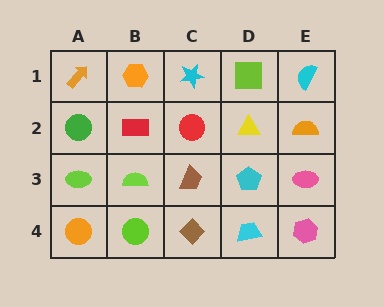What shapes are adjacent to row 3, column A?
A green circle (row 2, column A), an orange circle (row 4, column A), a lime semicircle (row 3, column B).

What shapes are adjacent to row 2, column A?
An orange arrow (row 1, column A), a lime ellipse (row 3, column A), a red rectangle (row 2, column B).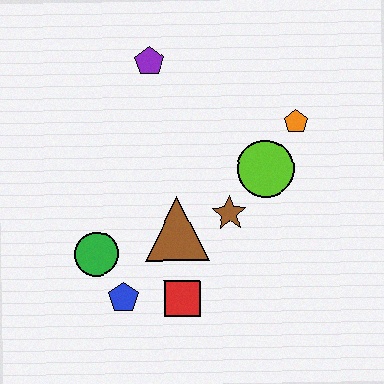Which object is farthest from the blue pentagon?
The orange pentagon is farthest from the blue pentagon.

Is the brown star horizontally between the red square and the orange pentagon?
Yes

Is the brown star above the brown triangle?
Yes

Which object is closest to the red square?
The blue pentagon is closest to the red square.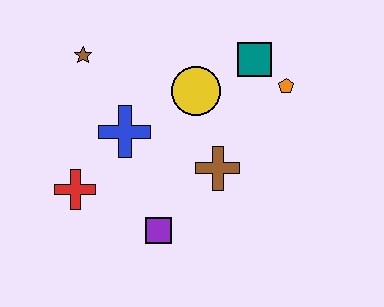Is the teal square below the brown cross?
No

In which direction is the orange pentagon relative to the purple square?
The orange pentagon is above the purple square.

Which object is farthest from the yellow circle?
The red cross is farthest from the yellow circle.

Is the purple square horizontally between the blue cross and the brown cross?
Yes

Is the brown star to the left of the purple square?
Yes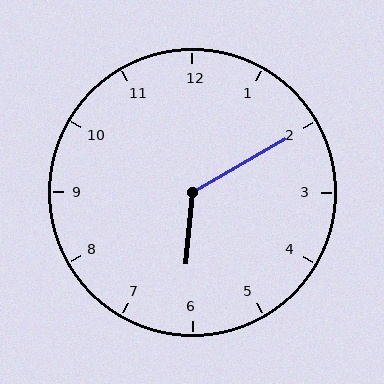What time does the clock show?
6:10.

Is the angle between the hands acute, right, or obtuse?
It is obtuse.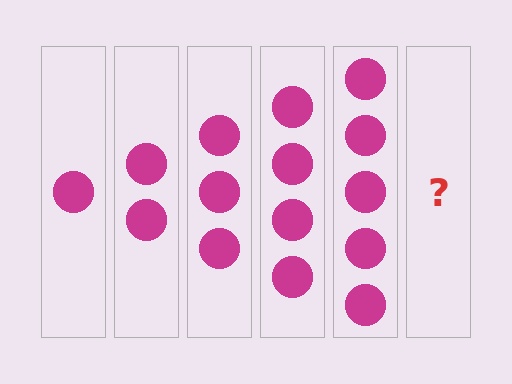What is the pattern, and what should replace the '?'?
The pattern is that each step adds one more circle. The '?' should be 6 circles.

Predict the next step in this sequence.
The next step is 6 circles.